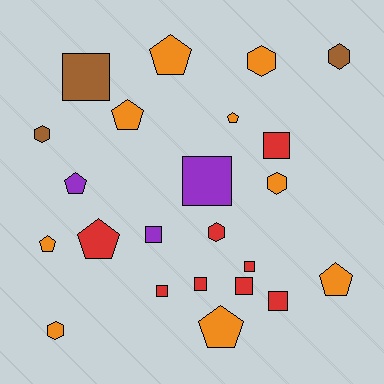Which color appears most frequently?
Orange, with 9 objects.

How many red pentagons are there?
There is 1 red pentagon.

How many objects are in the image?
There are 23 objects.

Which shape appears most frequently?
Square, with 9 objects.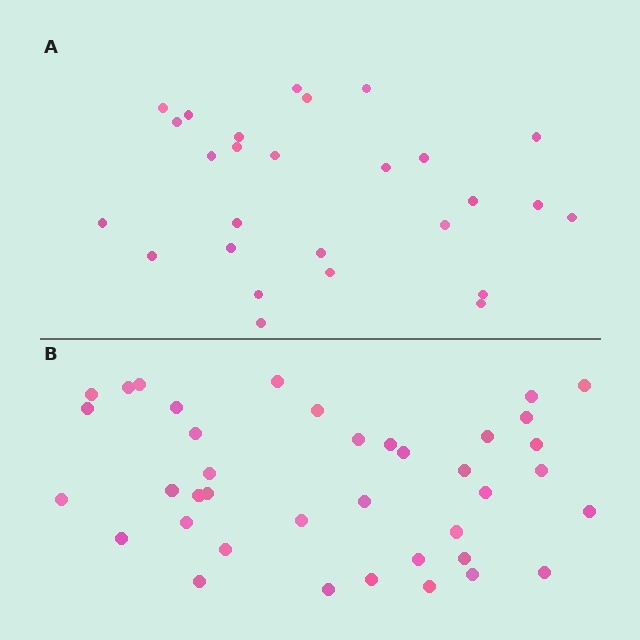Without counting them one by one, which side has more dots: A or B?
Region B (the bottom region) has more dots.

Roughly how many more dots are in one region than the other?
Region B has roughly 12 or so more dots than region A.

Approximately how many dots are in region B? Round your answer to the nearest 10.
About 40 dots. (The exact count is 39, which rounds to 40.)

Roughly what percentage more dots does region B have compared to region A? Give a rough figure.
About 45% more.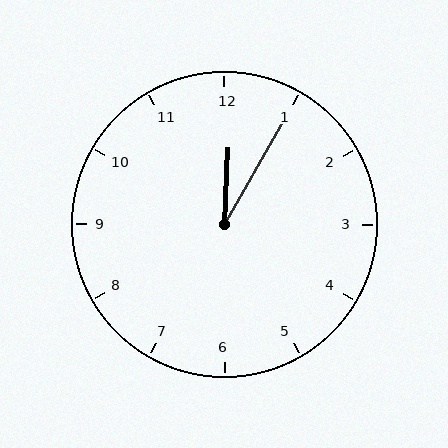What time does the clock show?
12:05.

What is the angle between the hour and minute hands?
Approximately 28 degrees.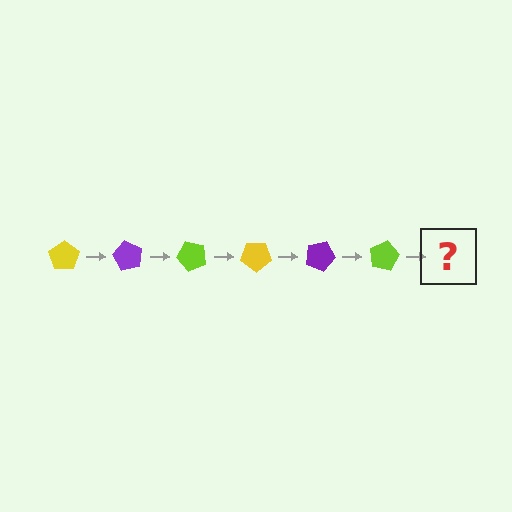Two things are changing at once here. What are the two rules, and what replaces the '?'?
The two rules are that it rotates 60 degrees each step and the color cycles through yellow, purple, and lime. The '?' should be a yellow pentagon, rotated 360 degrees from the start.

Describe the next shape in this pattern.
It should be a yellow pentagon, rotated 360 degrees from the start.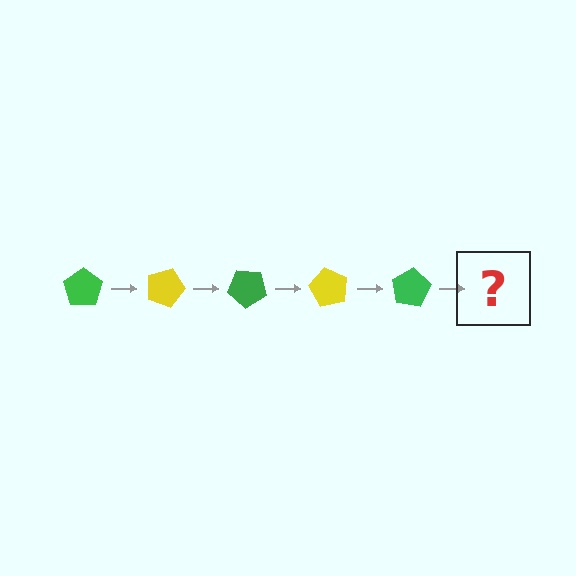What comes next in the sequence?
The next element should be a yellow pentagon, rotated 100 degrees from the start.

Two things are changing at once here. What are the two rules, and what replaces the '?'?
The two rules are that it rotates 20 degrees each step and the color cycles through green and yellow. The '?' should be a yellow pentagon, rotated 100 degrees from the start.